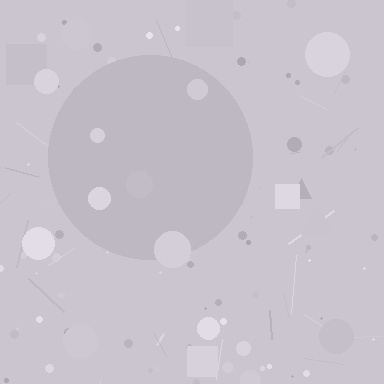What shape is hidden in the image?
A circle is hidden in the image.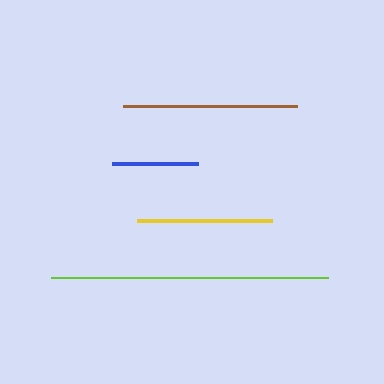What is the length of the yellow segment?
The yellow segment is approximately 135 pixels long.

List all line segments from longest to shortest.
From longest to shortest: lime, brown, yellow, blue.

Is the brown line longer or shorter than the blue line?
The brown line is longer than the blue line.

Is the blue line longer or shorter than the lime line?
The lime line is longer than the blue line.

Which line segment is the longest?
The lime line is the longest at approximately 277 pixels.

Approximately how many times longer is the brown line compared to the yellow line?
The brown line is approximately 1.3 times the length of the yellow line.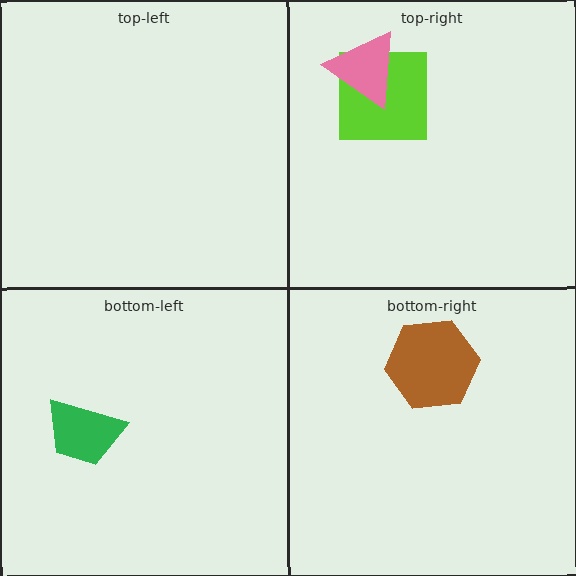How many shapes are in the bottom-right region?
1.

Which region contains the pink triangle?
The top-right region.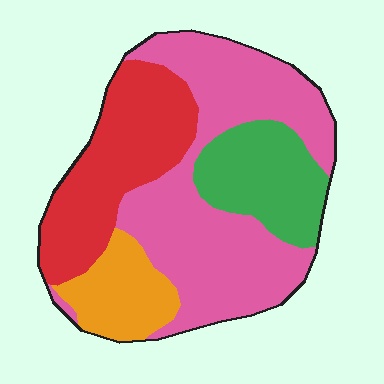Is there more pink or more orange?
Pink.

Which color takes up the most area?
Pink, at roughly 45%.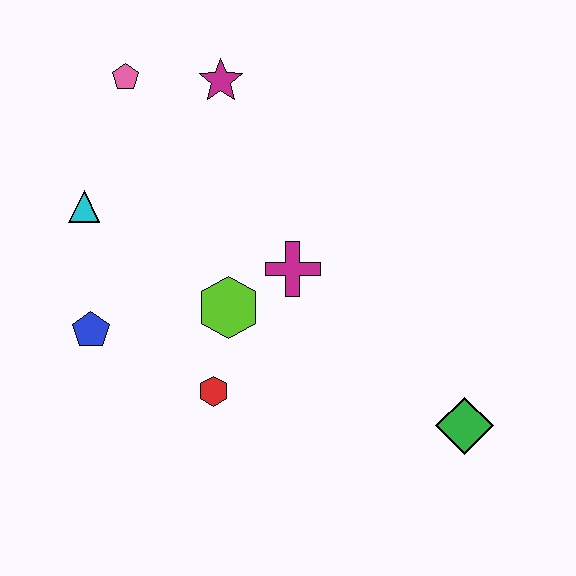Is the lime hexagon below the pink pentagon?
Yes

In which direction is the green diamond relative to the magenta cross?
The green diamond is to the right of the magenta cross.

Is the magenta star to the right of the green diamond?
No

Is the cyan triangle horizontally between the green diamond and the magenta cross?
No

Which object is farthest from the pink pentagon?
The green diamond is farthest from the pink pentagon.